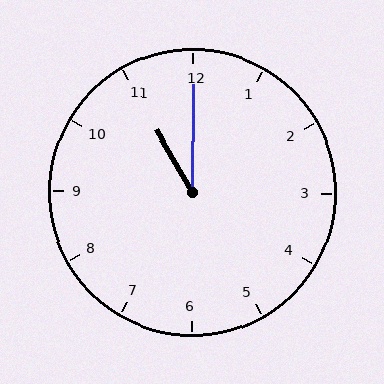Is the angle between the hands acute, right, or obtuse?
It is acute.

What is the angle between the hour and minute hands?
Approximately 30 degrees.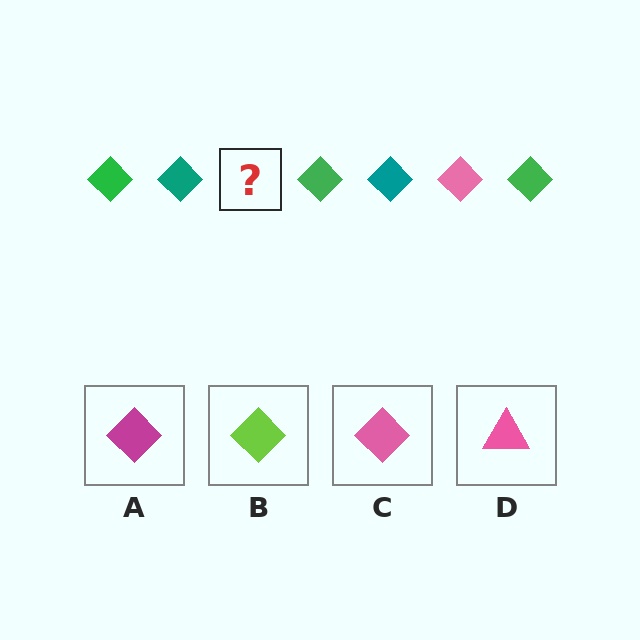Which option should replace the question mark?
Option C.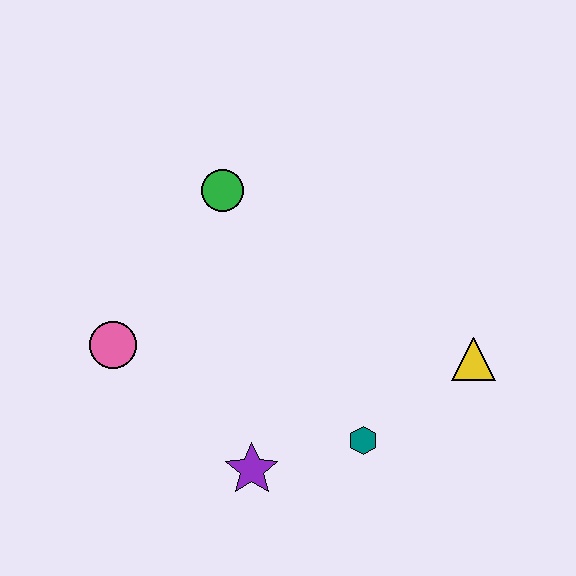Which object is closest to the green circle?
The pink circle is closest to the green circle.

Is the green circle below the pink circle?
No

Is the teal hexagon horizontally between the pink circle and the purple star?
No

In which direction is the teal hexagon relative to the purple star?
The teal hexagon is to the right of the purple star.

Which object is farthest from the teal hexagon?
The green circle is farthest from the teal hexagon.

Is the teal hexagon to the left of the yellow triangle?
Yes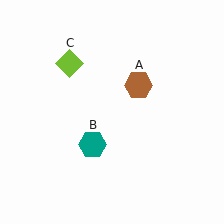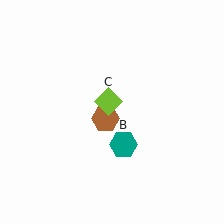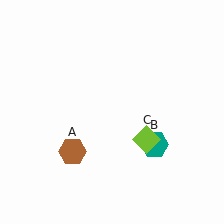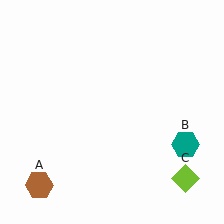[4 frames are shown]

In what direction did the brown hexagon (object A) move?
The brown hexagon (object A) moved down and to the left.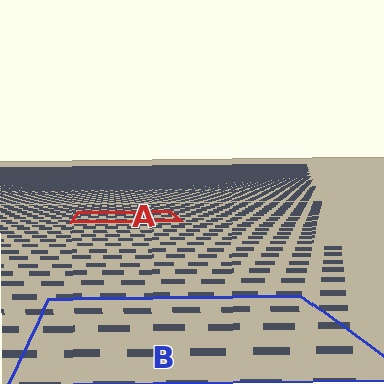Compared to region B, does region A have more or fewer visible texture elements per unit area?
Region A has more texture elements per unit area — they are packed more densely because it is farther away.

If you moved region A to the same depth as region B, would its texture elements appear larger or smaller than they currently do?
They would appear larger. At a closer depth, the same texture elements are projected at a bigger on-screen size.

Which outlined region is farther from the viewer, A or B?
Region A is farther from the viewer — the texture elements inside it appear smaller and more densely packed.